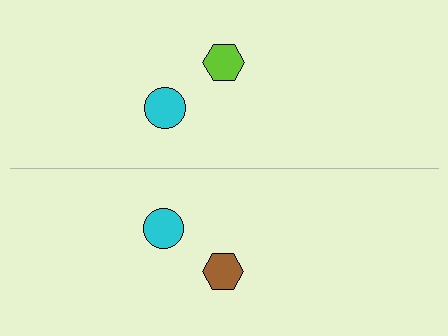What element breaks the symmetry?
The brown hexagon on the bottom side breaks the symmetry — its mirror counterpart is lime.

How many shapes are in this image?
There are 4 shapes in this image.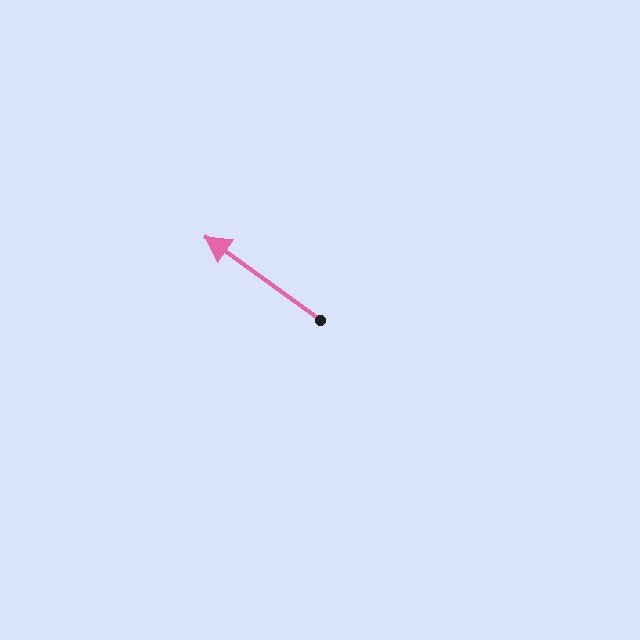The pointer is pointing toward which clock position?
Roughly 10 o'clock.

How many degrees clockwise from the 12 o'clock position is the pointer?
Approximately 306 degrees.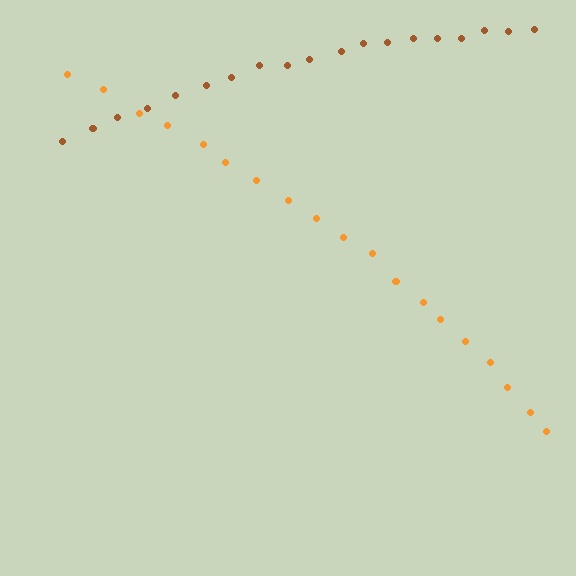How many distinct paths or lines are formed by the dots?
There are 2 distinct paths.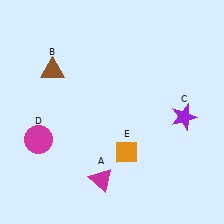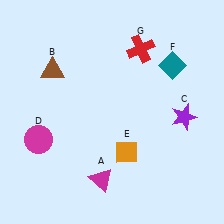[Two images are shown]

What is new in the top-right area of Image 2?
A teal diamond (F) was added in the top-right area of Image 2.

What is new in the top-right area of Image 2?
A red cross (G) was added in the top-right area of Image 2.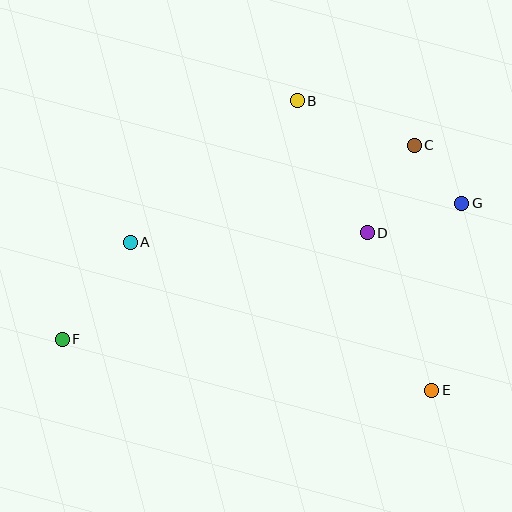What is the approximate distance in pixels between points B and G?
The distance between B and G is approximately 194 pixels.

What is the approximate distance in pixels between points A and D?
The distance between A and D is approximately 237 pixels.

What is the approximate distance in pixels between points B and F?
The distance between B and F is approximately 335 pixels.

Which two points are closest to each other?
Points C and G are closest to each other.